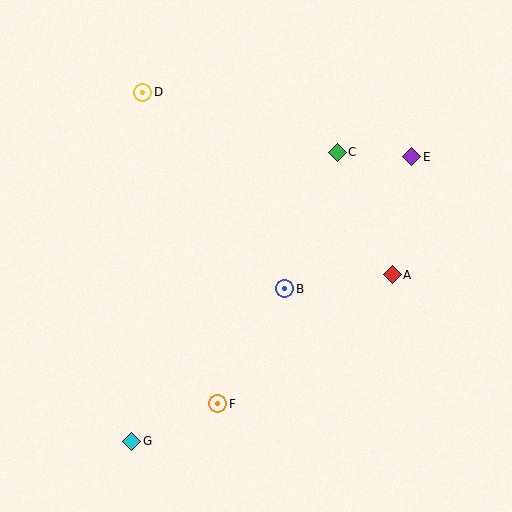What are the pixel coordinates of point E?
Point E is at (412, 157).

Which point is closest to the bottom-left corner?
Point G is closest to the bottom-left corner.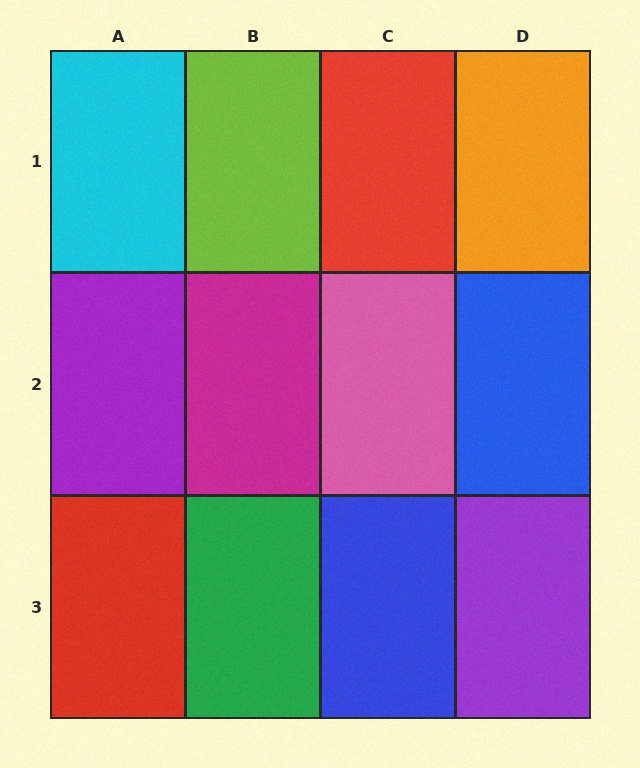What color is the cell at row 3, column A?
Red.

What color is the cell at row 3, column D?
Purple.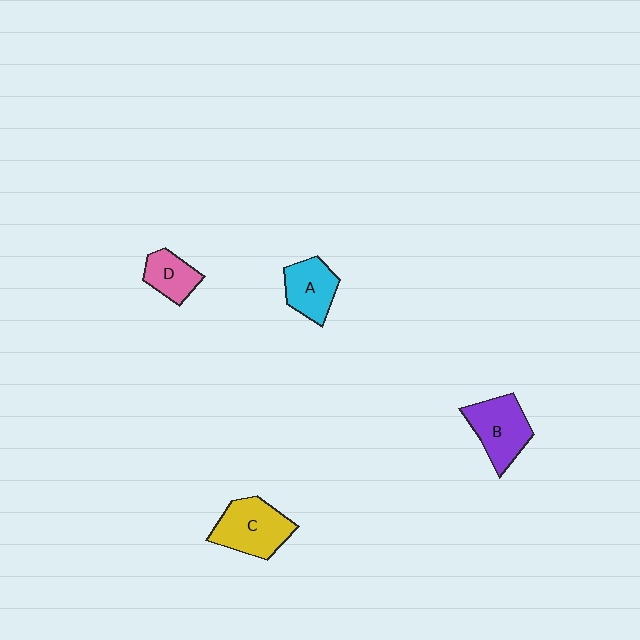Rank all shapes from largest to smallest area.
From largest to smallest: C (yellow), B (purple), A (cyan), D (pink).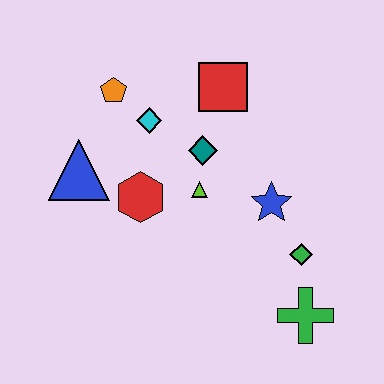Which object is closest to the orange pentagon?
The cyan diamond is closest to the orange pentagon.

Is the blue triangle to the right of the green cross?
No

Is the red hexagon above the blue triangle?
No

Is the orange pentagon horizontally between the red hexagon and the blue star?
No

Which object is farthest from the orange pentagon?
The green cross is farthest from the orange pentagon.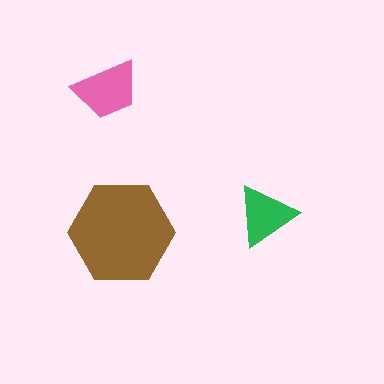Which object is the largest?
The brown hexagon.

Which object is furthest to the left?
The pink trapezoid is leftmost.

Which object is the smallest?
The green triangle.